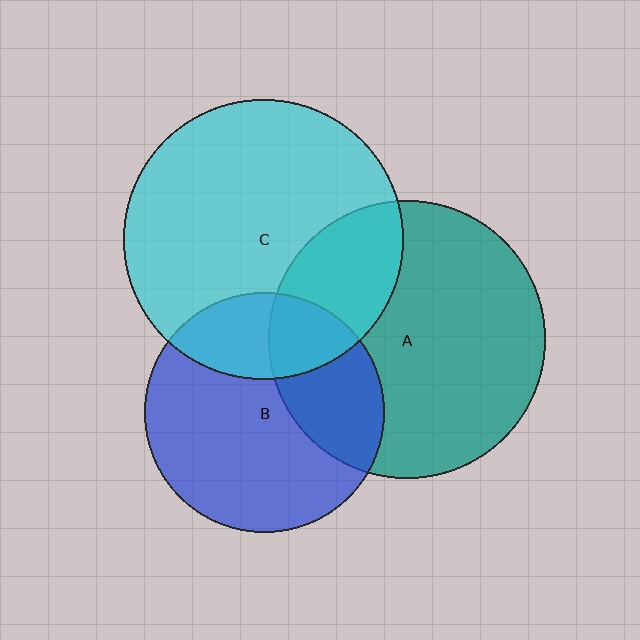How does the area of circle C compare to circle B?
Approximately 1.4 times.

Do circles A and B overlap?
Yes.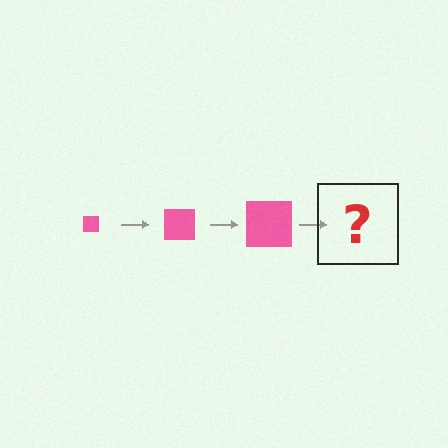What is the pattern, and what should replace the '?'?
The pattern is that the square gets progressively larger each step. The '?' should be a pink square, larger than the previous one.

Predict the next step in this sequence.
The next step is a pink square, larger than the previous one.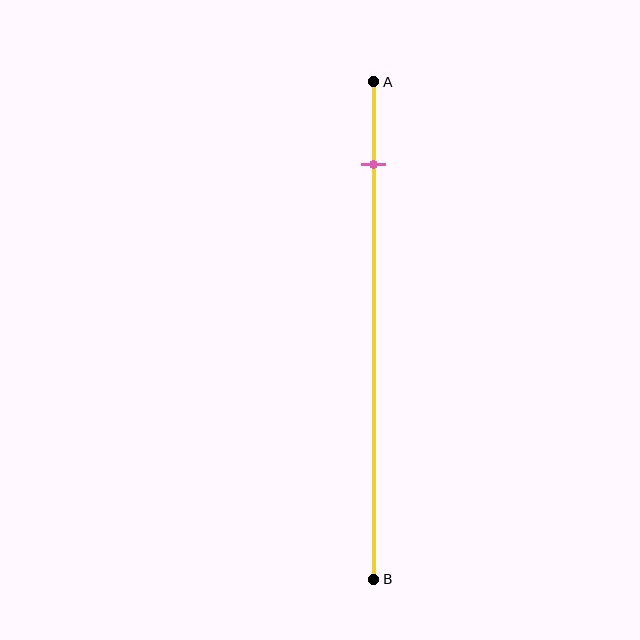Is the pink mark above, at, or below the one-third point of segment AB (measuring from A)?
The pink mark is above the one-third point of segment AB.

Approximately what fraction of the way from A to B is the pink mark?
The pink mark is approximately 15% of the way from A to B.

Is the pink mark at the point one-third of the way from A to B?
No, the mark is at about 15% from A, not at the 33% one-third point.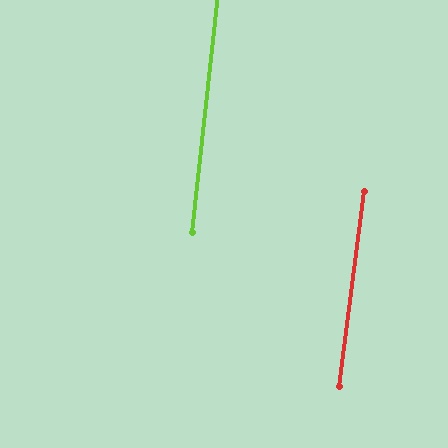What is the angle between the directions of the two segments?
Approximately 1 degree.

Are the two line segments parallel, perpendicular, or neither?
Parallel — their directions differ by only 0.9°.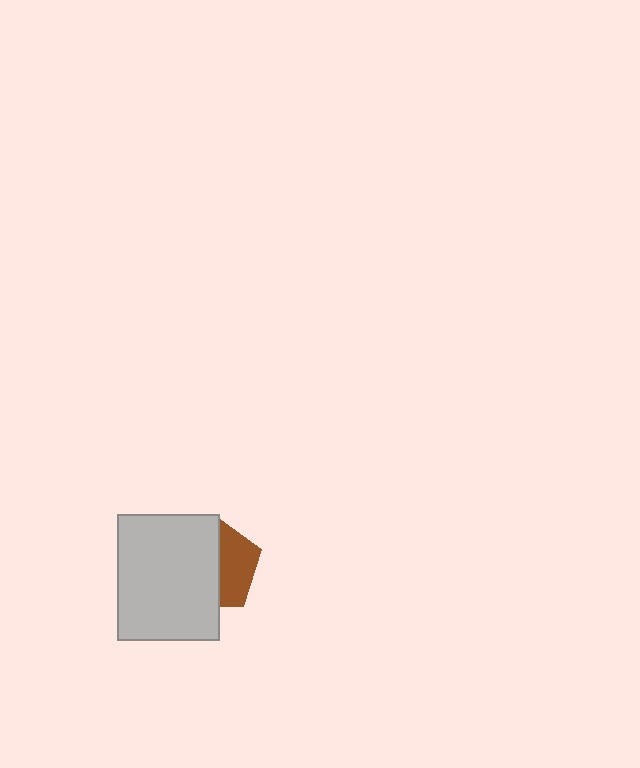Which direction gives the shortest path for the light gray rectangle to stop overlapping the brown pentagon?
Moving left gives the shortest separation.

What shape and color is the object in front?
The object in front is a light gray rectangle.